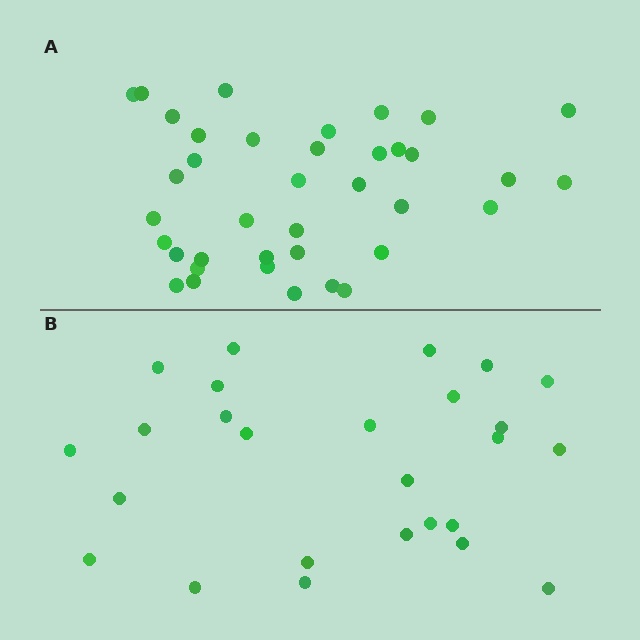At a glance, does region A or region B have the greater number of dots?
Region A (the top region) has more dots.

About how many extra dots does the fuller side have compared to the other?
Region A has roughly 12 or so more dots than region B.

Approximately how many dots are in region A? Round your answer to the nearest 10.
About 40 dots. (The exact count is 38, which rounds to 40.)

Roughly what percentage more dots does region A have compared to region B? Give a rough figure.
About 45% more.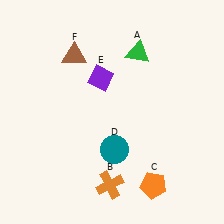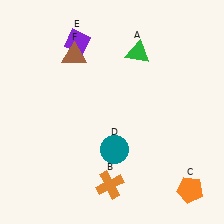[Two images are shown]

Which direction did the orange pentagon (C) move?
The orange pentagon (C) moved right.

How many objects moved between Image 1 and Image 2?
2 objects moved between the two images.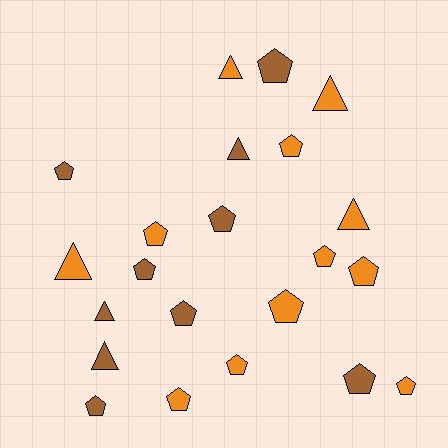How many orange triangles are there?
There are 4 orange triangles.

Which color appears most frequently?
Orange, with 12 objects.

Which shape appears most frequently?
Pentagon, with 15 objects.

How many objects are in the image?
There are 22 objects.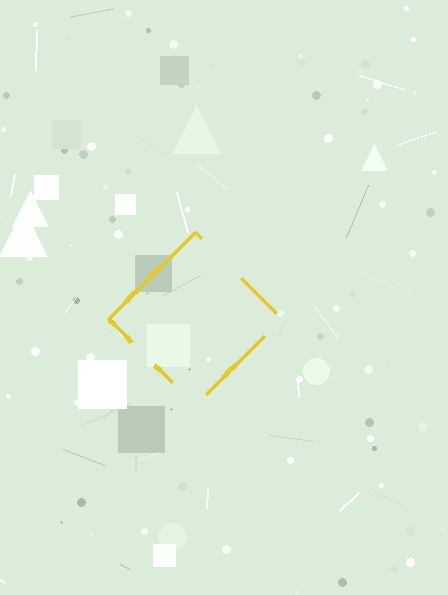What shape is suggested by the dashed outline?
The dashed outline suggests a diamond.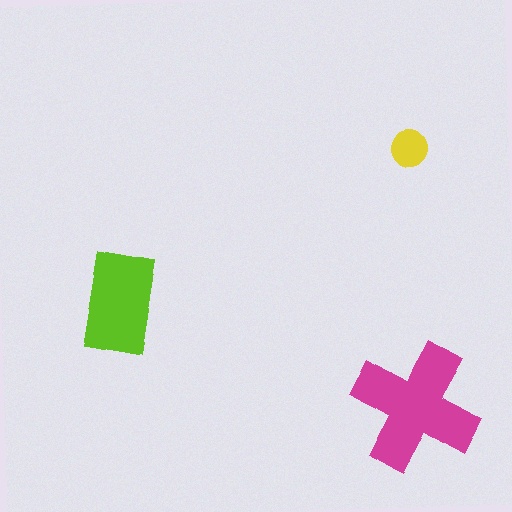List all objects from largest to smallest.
The magenta cross, the lime rectangle, the yellow circle.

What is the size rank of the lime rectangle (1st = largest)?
2nd.